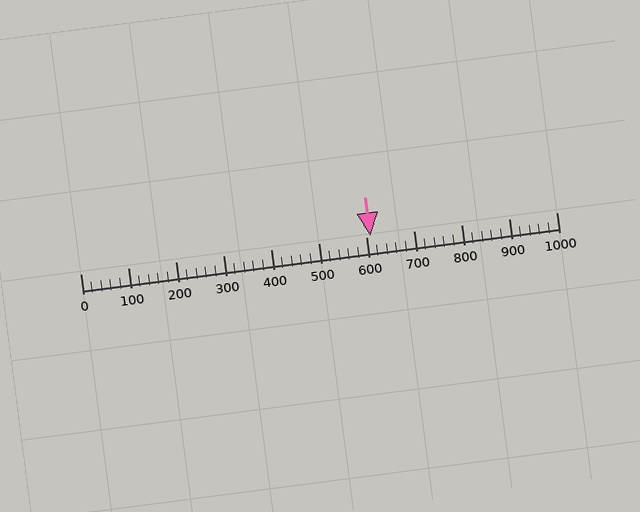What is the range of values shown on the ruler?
The ruler shows values from 0 to 1000.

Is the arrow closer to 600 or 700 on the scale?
The arrow is closer to 600.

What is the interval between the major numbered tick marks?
The major tick marks are spaced 100 units apart.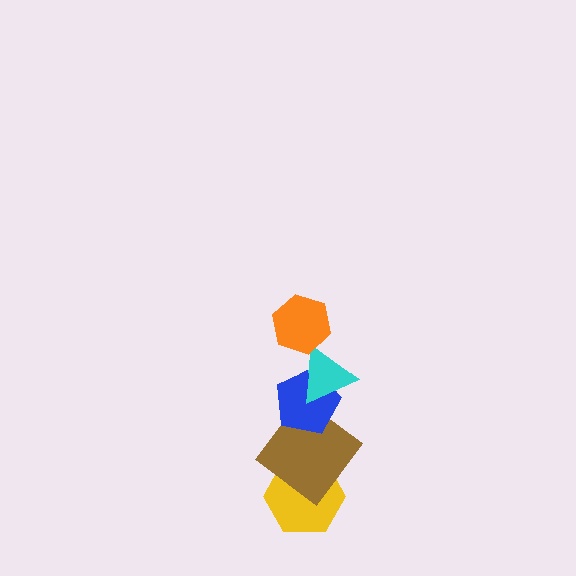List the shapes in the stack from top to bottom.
From top to bottom: the orange hexagon, the cyan triangle, the blue pentagon, the brown diamond, the yellow hexagon.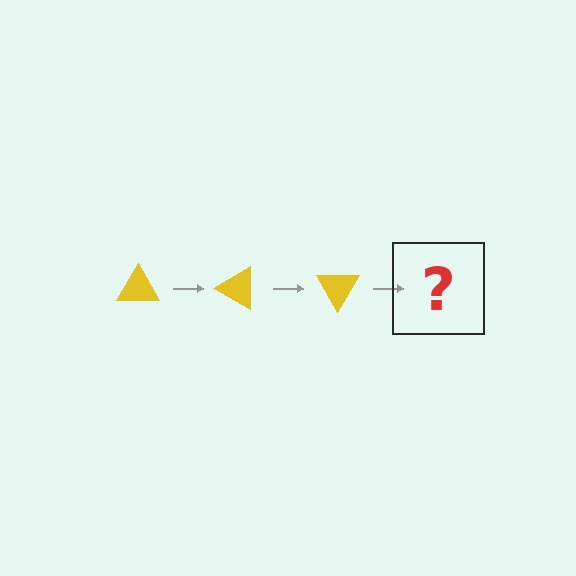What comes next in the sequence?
The next element should be a yellow triangle rotated 90 degrees.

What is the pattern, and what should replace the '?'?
The pattern is that the triangle rotates 30 degrees each step. The '?' should be a yellow triangle rotated 90 degrees.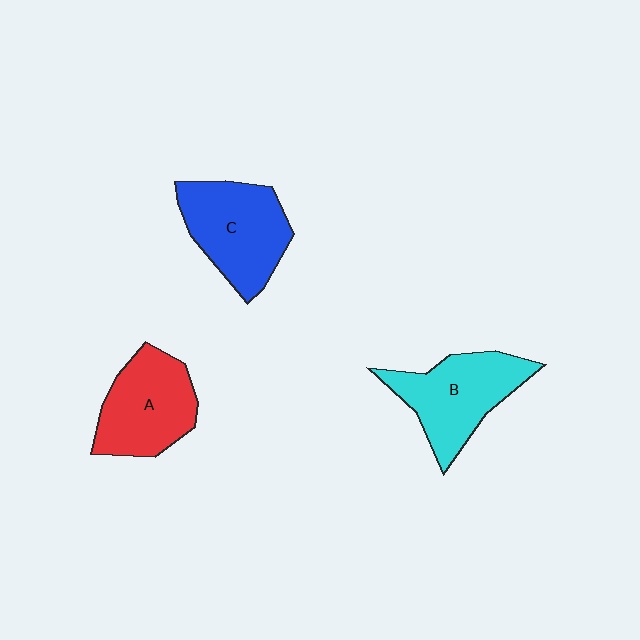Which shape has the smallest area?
Shape A (red).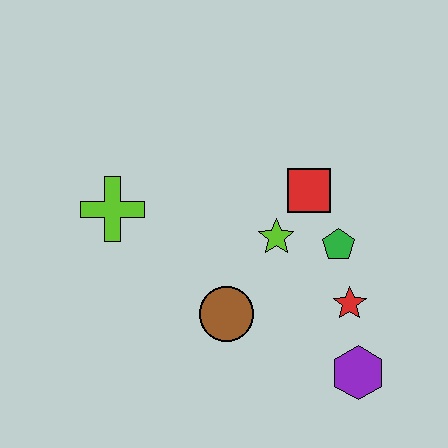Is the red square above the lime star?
Yes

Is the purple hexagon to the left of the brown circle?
No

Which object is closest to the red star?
The green pentagon is closest to the red star.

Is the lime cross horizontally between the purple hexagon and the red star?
No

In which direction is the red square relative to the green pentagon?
The red square is above the green pentagon.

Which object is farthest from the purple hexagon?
The lime cross is farthest from the purple hexagon.